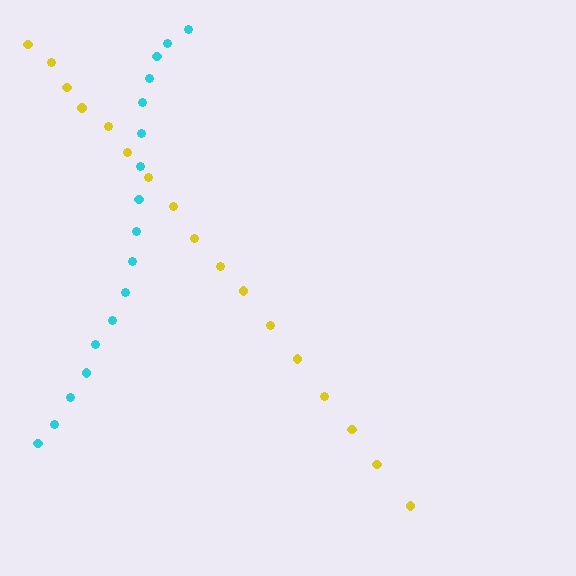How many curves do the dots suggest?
There are 2 distinct paths.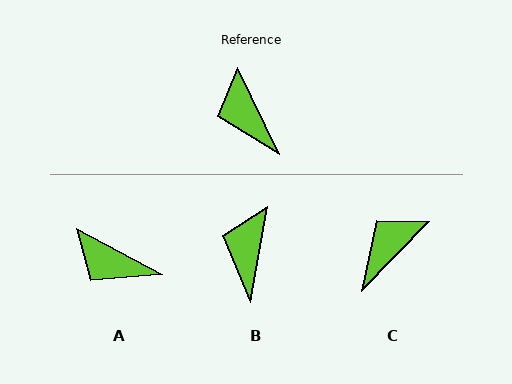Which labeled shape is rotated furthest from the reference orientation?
C, about 70 degrees away.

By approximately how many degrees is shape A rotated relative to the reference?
Approximately 36 degrees counter-clockwise.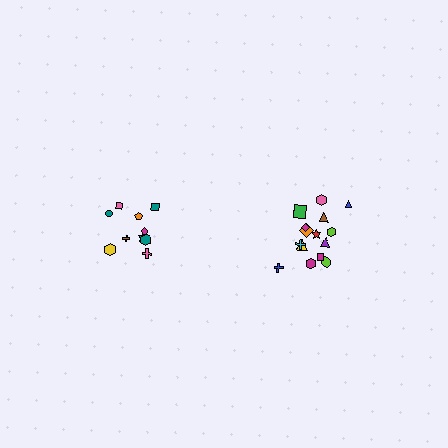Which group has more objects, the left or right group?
The right group.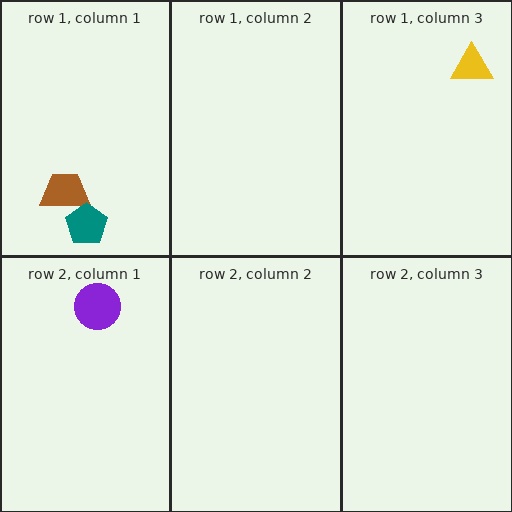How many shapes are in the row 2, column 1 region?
1.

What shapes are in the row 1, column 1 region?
The brown trapezoid, the teal pentagon.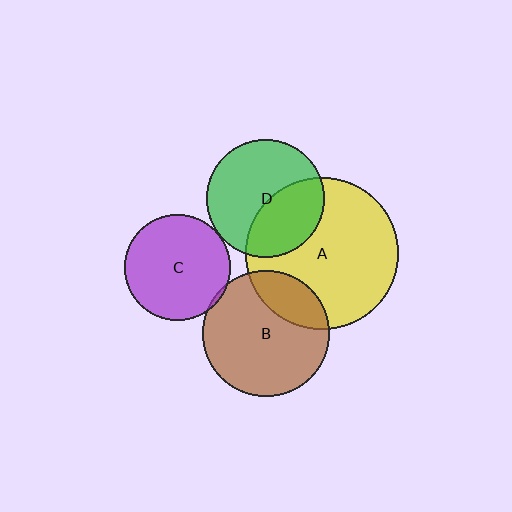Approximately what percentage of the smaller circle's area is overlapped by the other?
Approximately 40%.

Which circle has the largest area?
Circle A (yellow).